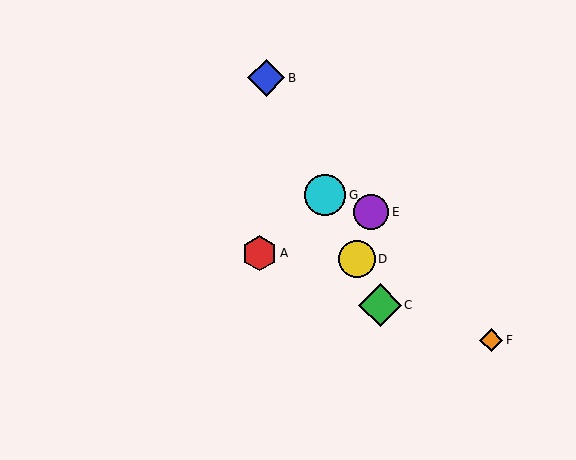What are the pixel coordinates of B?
Object B is at (266, 78).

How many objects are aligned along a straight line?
4 objects (B, C, D, G) are aligned along a straight line.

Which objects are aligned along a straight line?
Objects B, C, D, G are aligned along a straight line.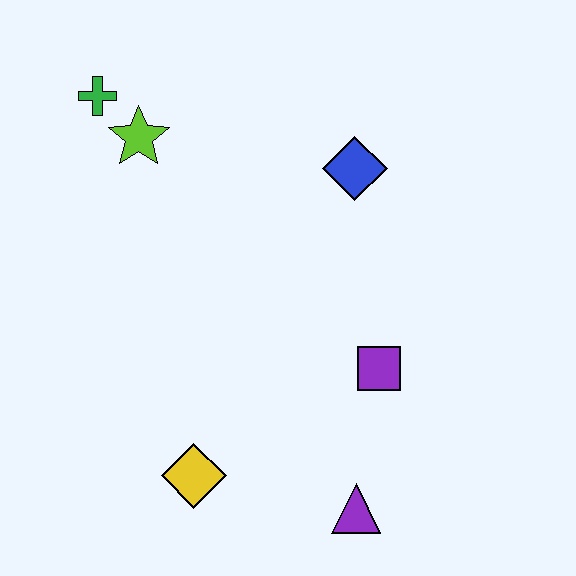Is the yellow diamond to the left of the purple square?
Yes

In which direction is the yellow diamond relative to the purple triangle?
The yellow diamond is to the left of the purple triangle.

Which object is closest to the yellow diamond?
The purple triangle is closest to the yellow diamond.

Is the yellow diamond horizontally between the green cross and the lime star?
No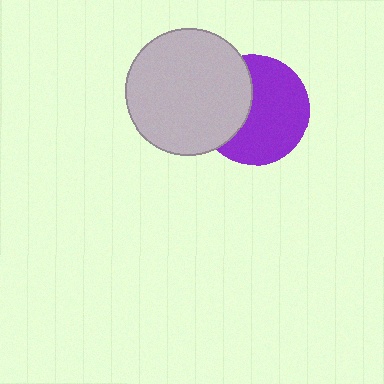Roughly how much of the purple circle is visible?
About half of it is visible (roughly 64%).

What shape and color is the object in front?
The object in front is a light gray circle.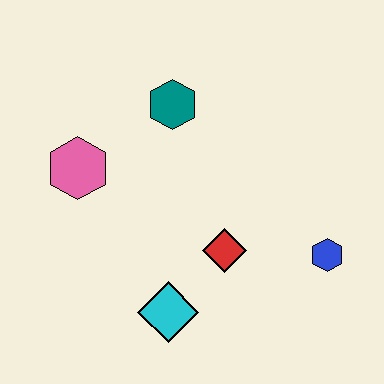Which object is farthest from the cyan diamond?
The teal hexagon is farthest from the cyan diamond.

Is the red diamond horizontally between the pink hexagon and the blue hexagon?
Yes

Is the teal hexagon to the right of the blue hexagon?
No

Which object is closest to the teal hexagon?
The pink hexagon is closest to the teal hexagon.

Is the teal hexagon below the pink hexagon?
No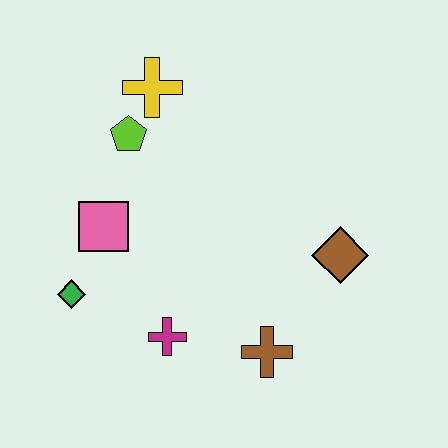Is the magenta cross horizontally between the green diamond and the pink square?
No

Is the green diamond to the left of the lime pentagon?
Yes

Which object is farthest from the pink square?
The brown diamond is farthest from the pink square.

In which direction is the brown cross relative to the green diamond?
The brown cross is to the right of the green diamond.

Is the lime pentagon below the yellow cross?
Yes